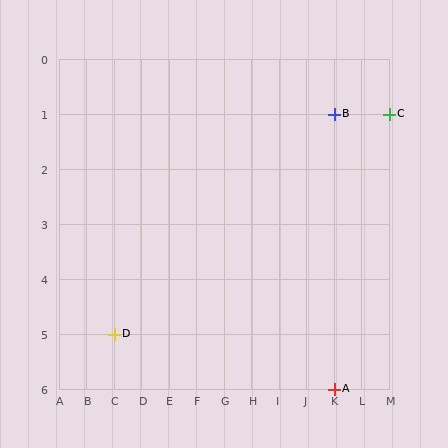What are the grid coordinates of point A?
Point A is at grid coordinates (K, 6).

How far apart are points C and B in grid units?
Points C and B are 2 columns apart.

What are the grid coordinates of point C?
Point C is at grid coordinates (M, 1).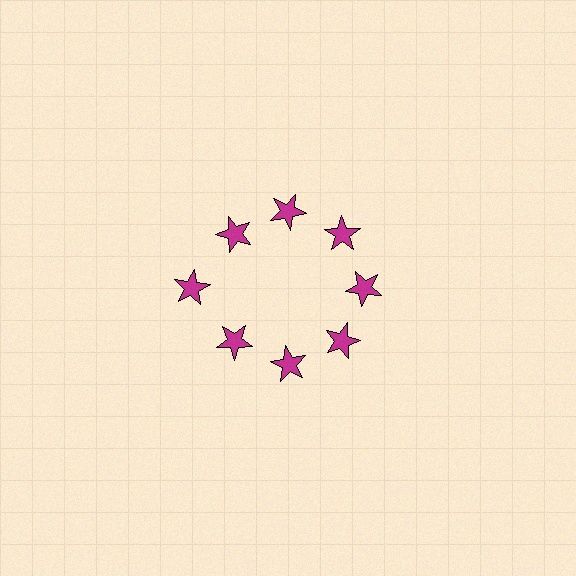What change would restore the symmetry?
The symmetry would be restored by moving it inward, back onto the ring so that all 8 stars sit at equal angles and equal distance from the center.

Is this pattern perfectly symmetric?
No. The 8 magenta stars are arranged in a ring, but one element near the 9 o'clock position is pushed outward from the center, breaking the 8-fold rotational symmetry.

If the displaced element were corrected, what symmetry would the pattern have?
It would have 8-fold rotational symmetry — the pattern would map onto itself every 45 degrees.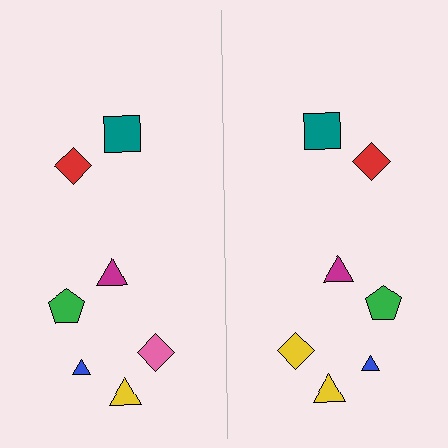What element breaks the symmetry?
The yellow diamond on the right side breaks the symmetry — its mirror counterpart is pink.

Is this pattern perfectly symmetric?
No, the pattern is not perfectly symmetric. The yellow diamond on the right side breaks the symmetry — its mirror counterpart is pink.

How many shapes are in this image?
There are 14 shapes in this image.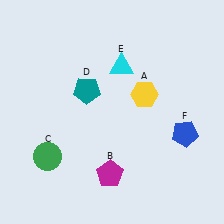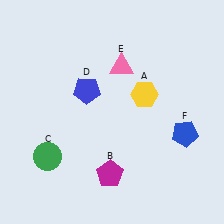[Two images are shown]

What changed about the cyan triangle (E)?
In Image 1, E is cyan. In Image 2, it changed to pink.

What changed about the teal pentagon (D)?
In Image 1, D is teal. In Image 2, it changed to blue.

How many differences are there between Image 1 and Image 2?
There are 2 differences between the two images.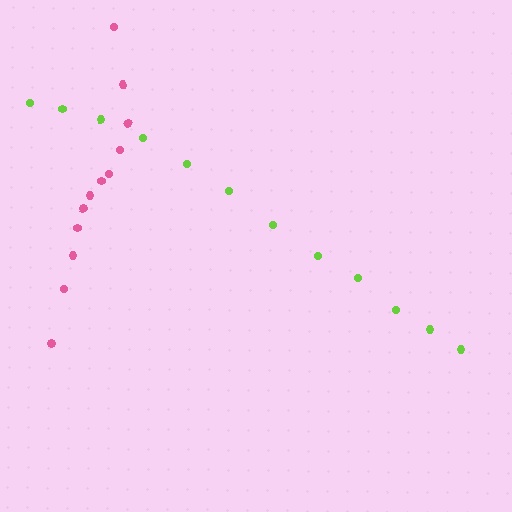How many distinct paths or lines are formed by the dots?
There are 2 distinct paths.